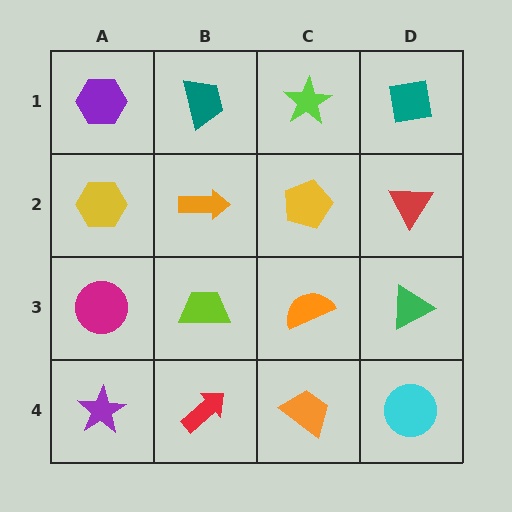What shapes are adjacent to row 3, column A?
A yellow hexagon (row 2, column A), a purple star (row 4, column A), a lime trapezoid (row 3, column B).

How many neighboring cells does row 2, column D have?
3.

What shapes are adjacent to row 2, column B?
A teal trapezoid (row 1, column B), a lime trapezoid (row 3, column B), a yellow hexagon (row 2, column A), a yellow pentagon (row 2, column C).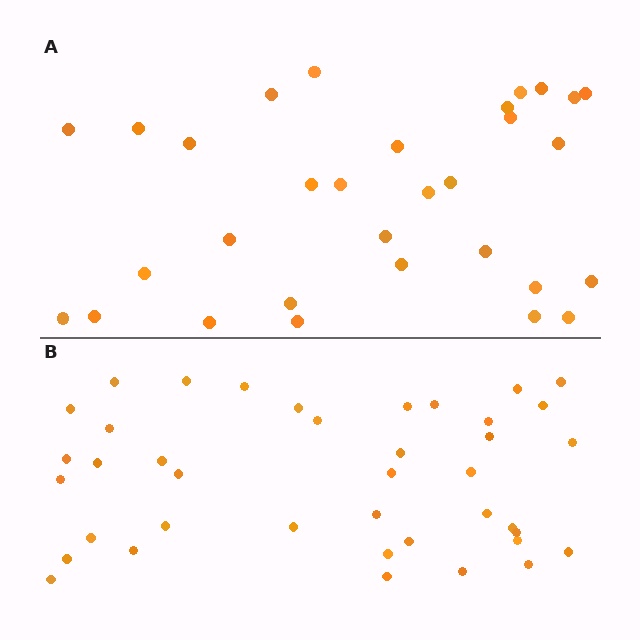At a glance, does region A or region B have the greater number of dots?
Region B (the bottom region) has more dots.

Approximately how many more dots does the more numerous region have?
Region B has roughly 8 or so more dots than region A.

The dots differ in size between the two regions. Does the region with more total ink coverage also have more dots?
No. Region A has more total ink coverage because its dots are larger, but region B actually contains more individual dots. Total area can be misleading — the number of items is what matters here.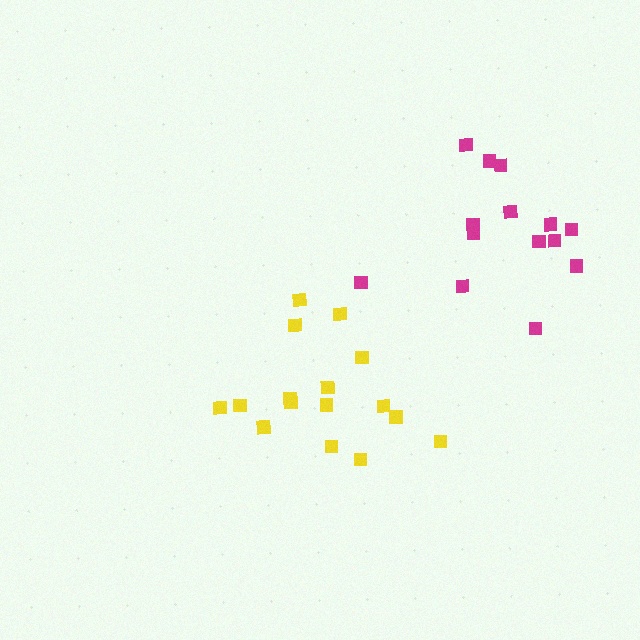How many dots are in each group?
Group 1: 14 dots, Group 2: 16 dots (30 total).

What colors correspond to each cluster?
The clusters are colored: magenta, yellow.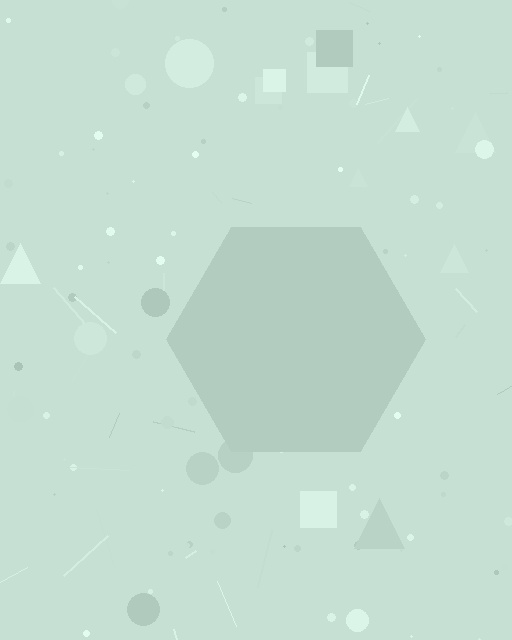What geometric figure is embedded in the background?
A hexagon is embedded in the background.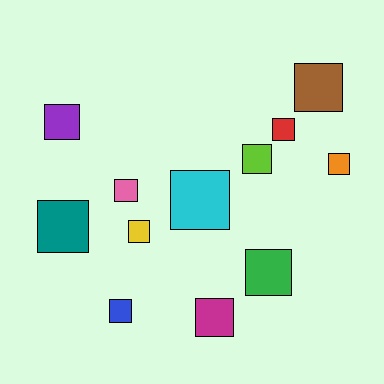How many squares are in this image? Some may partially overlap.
There are 12 squares.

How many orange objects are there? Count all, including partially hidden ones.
There is 1 orange object.